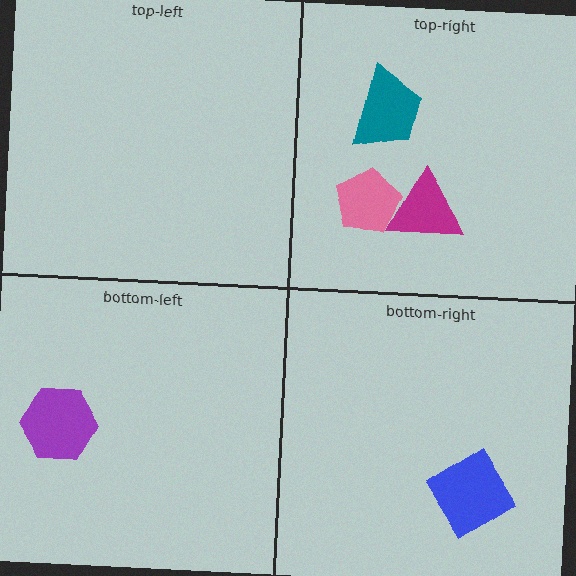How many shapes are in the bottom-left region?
1.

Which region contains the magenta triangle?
The top-right region.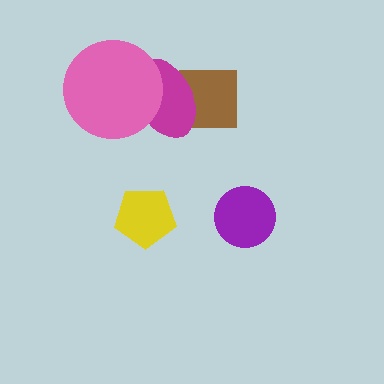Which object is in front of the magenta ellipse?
The pink circle is in front of the magenta ellipse.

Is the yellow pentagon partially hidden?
No, no other shape covers it.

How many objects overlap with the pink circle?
1 object overlaps with the pink circle.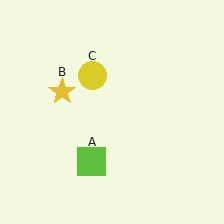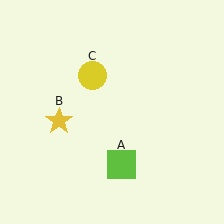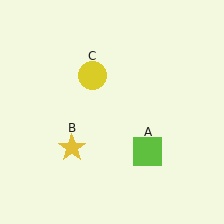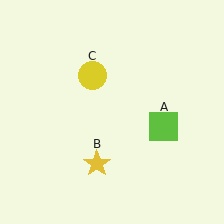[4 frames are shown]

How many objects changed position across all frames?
2 objects changed position: lime square (object A), yellow star (object B).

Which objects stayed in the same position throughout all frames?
Yellow circle (object C) remained stationary.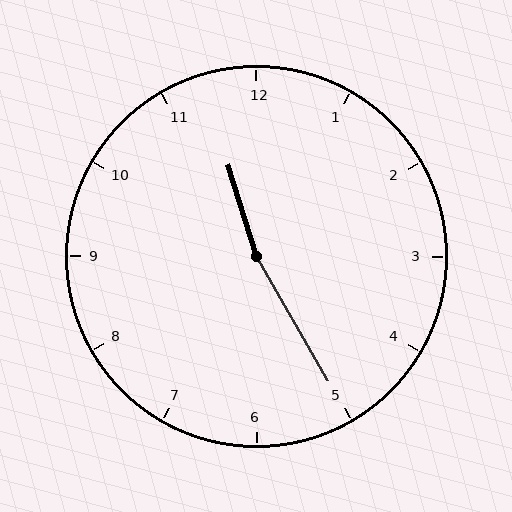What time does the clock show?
11:25.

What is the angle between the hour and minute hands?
Approximately 168 degrees.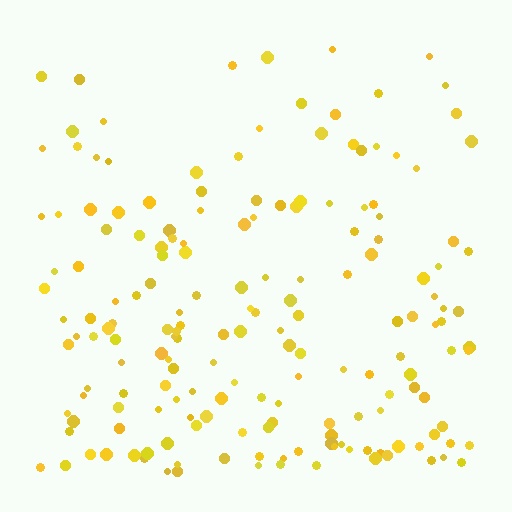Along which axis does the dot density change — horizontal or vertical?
Vertical.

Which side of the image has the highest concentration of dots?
The bottom.